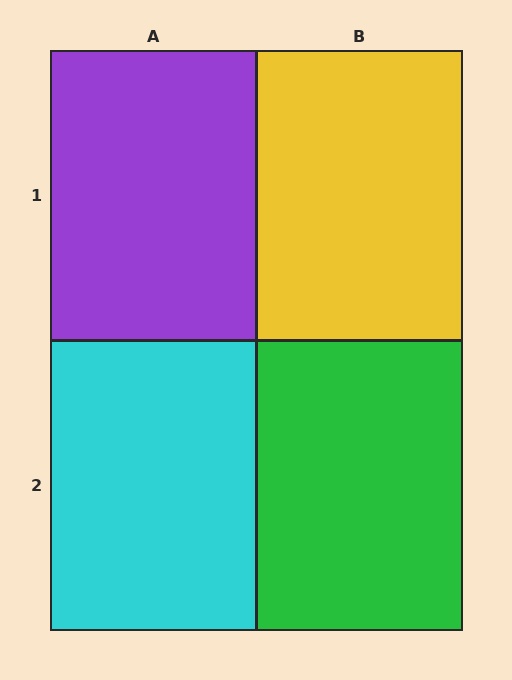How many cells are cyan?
1 cell is cyan.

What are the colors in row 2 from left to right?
Cyan, green.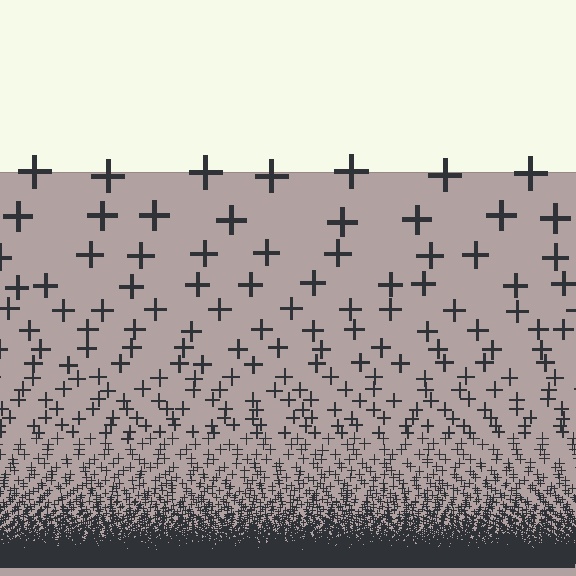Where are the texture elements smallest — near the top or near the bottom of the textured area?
Near the bottom.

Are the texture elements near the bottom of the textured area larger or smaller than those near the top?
Smaller. The gradient is inverted — elements near the bottom are smaller and denser.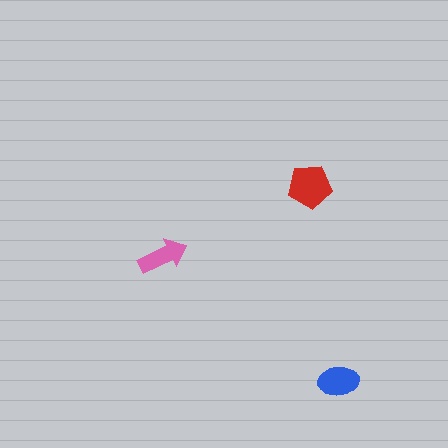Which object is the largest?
The red pentagon.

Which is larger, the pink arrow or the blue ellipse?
The blue ellipse.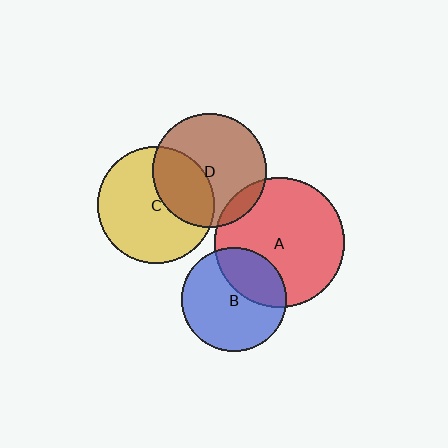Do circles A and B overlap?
Yes.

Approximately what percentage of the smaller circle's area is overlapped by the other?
Approximately 35%.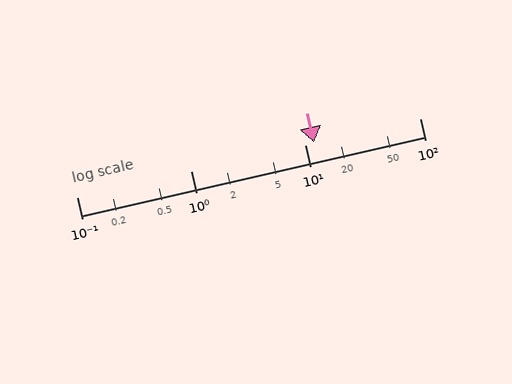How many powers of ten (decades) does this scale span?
The scale spans 3 decades, from 0.1 to 100.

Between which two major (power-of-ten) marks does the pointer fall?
The pointer is between 10 and 100.